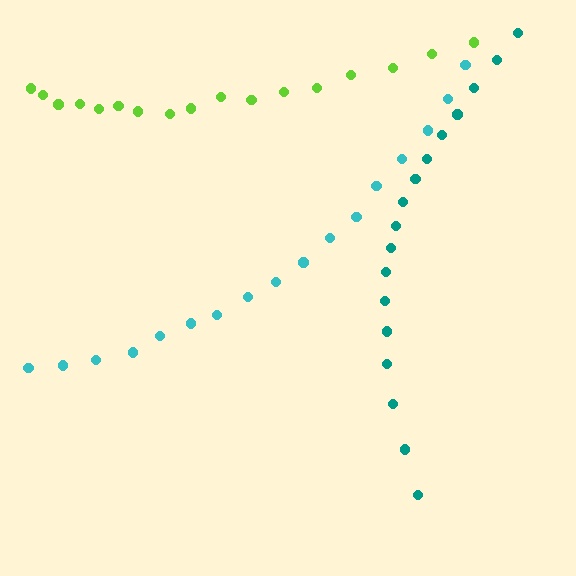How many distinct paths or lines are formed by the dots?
There are 3 distinct paths.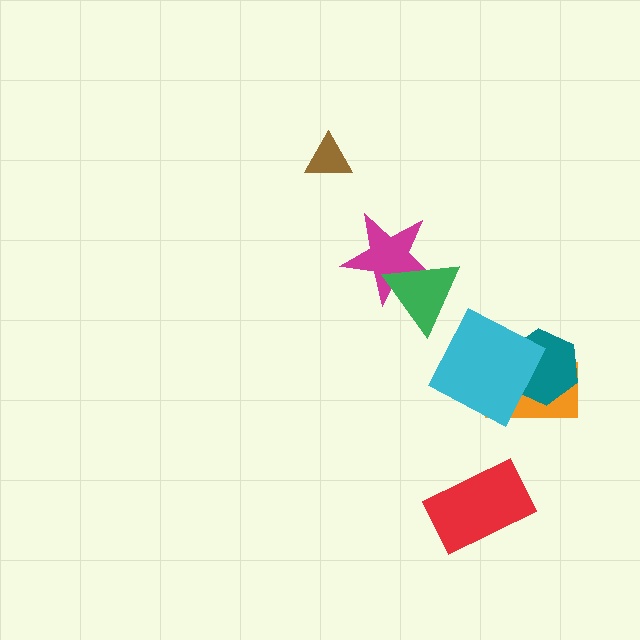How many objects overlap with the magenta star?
1 object overlaps with the magenta star.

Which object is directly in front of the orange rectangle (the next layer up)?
The teal hexagon is directly in front of the orange rectangle.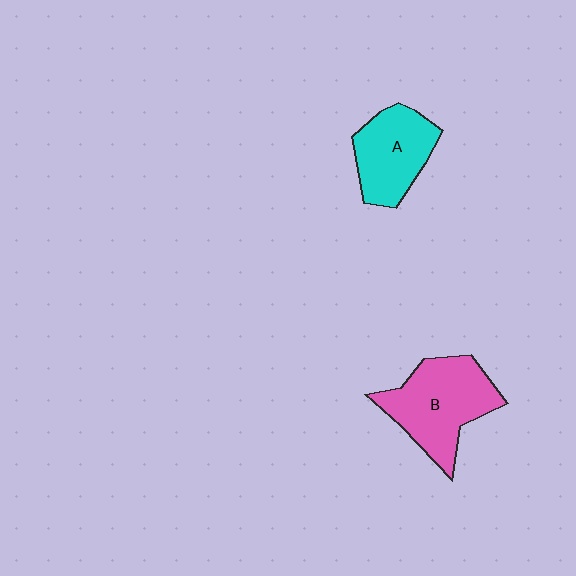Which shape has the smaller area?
Shape A (cyan).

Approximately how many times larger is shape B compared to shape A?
Approximately 1.3 times.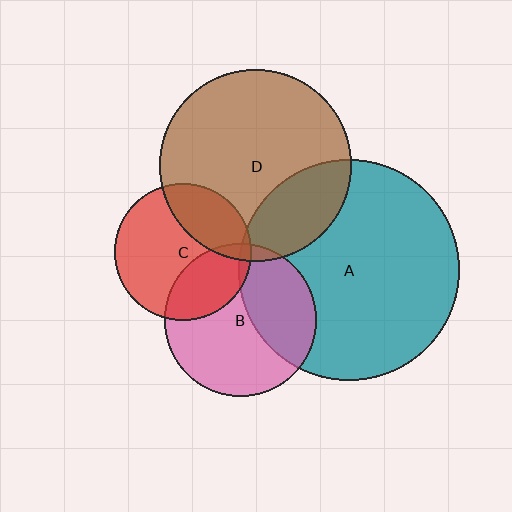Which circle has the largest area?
Circle A (teal).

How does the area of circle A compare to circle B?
Approximately 2.1 times.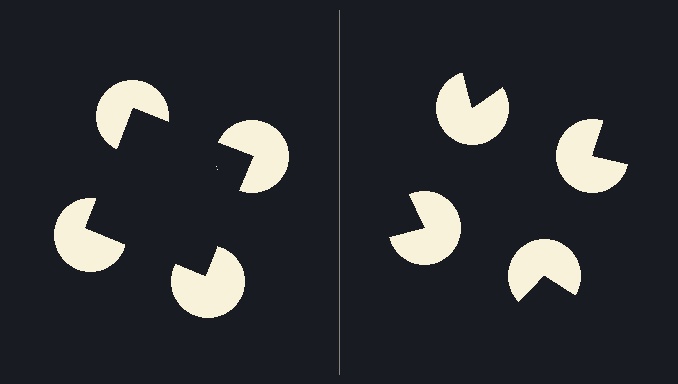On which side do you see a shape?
An illusory square appears on the left side. On the right side the wedge cuts are rotated, so no coherent shape forms.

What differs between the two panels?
The pac-man discs are positioned identically on both sides; only the wedge orientations differ. On the left they align to a square; on the right they are misaligned.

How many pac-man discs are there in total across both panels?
8 — 4 on each side.